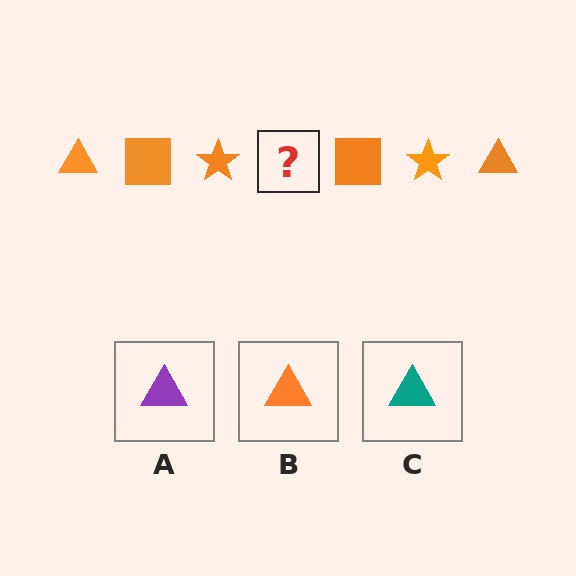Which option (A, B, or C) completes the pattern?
B.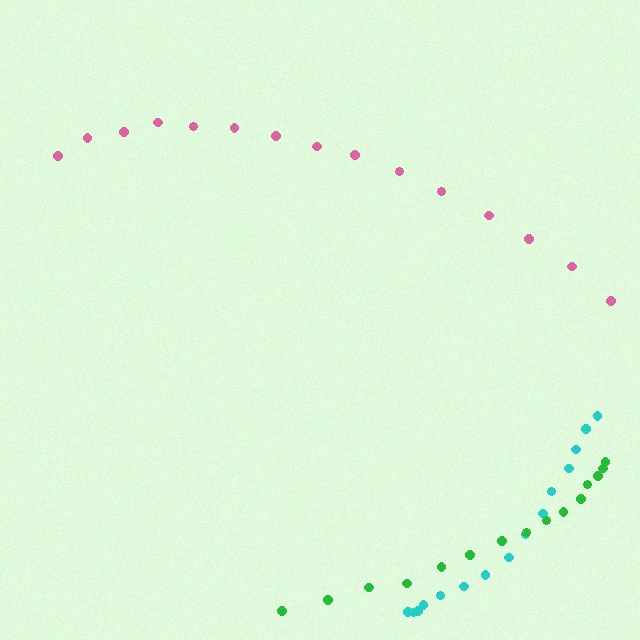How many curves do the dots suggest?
There are 3 distinct paths.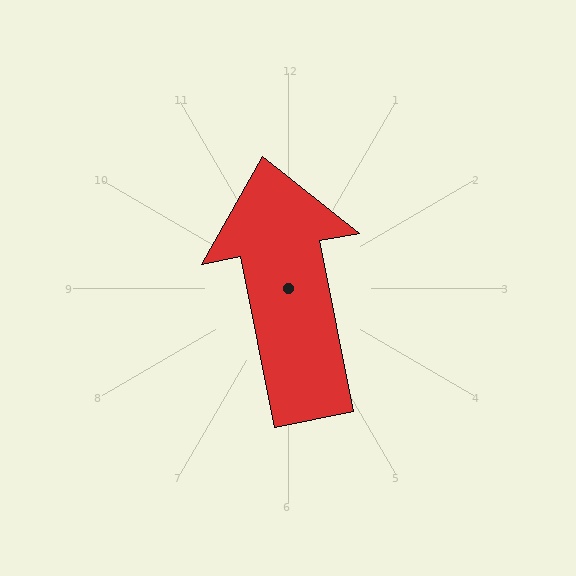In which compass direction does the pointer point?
North.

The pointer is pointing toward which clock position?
Roughly 12 o'clock.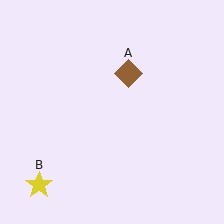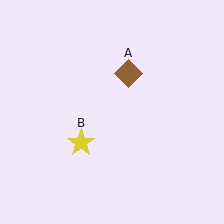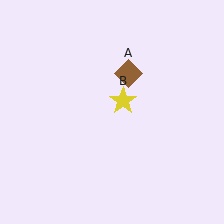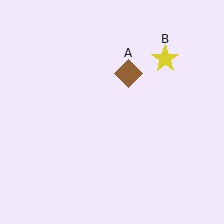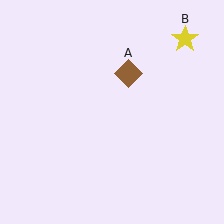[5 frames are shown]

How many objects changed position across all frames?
1 object changed position: yellow star (object B).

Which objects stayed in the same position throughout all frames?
Brown diamond (object A) remained stationary.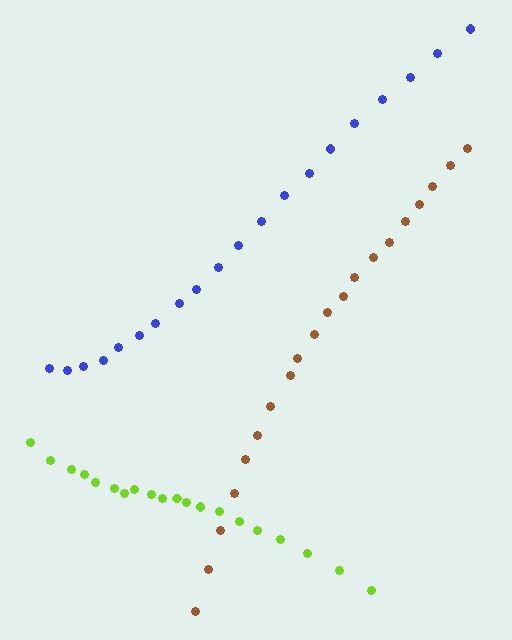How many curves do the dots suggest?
There are 3 distinct paths.